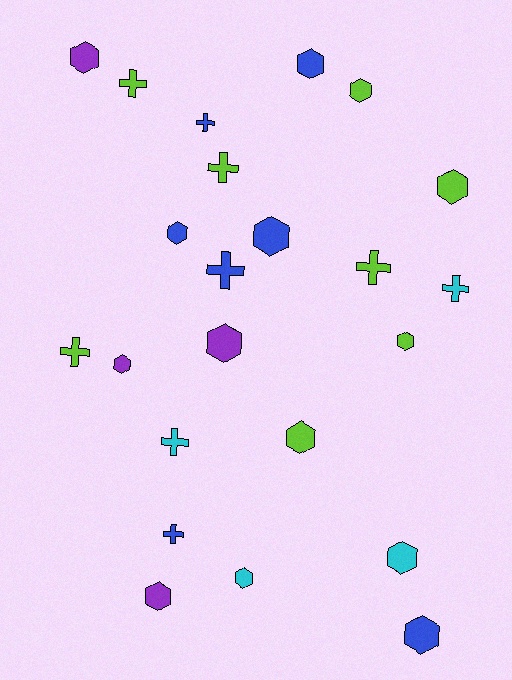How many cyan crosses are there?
There are 2 cyan crosses.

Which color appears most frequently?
Lime, with 8 objects.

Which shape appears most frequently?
Hexagon, with 14 objects.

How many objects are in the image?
There are 23 objects.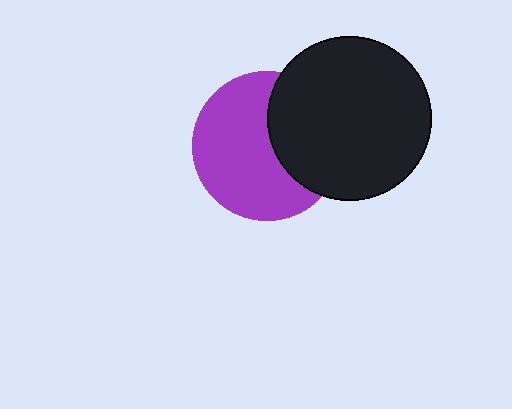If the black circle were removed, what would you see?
You would see the complete purple circle.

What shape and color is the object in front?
The object in front is a black circle.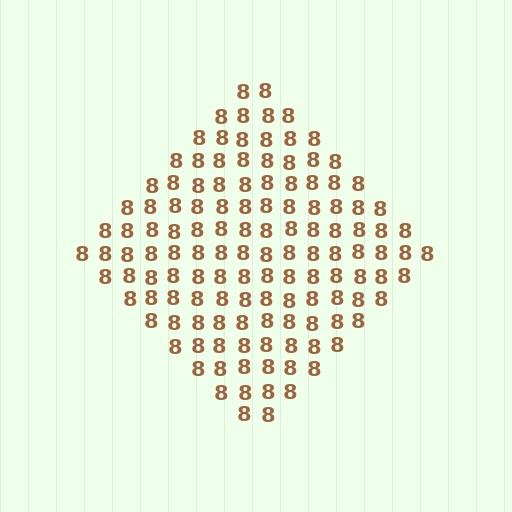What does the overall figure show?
The overall figure shows a diamond.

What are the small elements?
The small elements are digit 8's.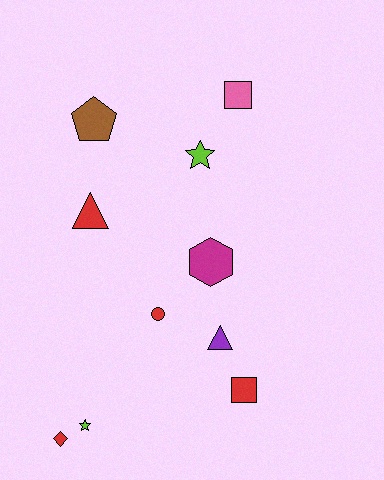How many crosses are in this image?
There are no crosses.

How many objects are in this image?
There are 10 objects.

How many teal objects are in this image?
There are no teal objects.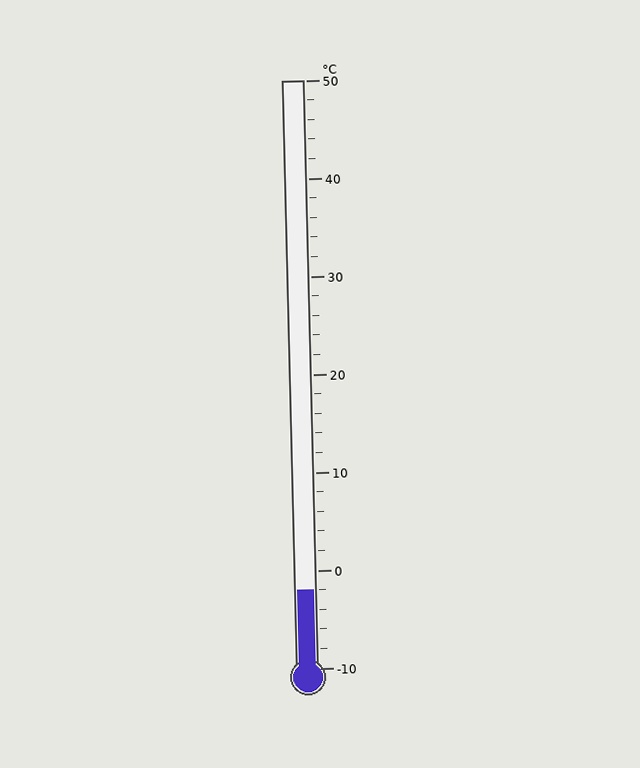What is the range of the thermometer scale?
The thermometer scale ranges from -10°C to 50°C.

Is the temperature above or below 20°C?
The temperature is below 20°C.